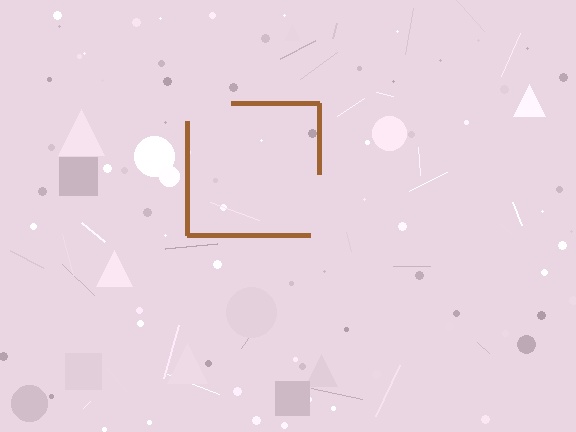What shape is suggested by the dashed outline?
The dashed outline suggests a square.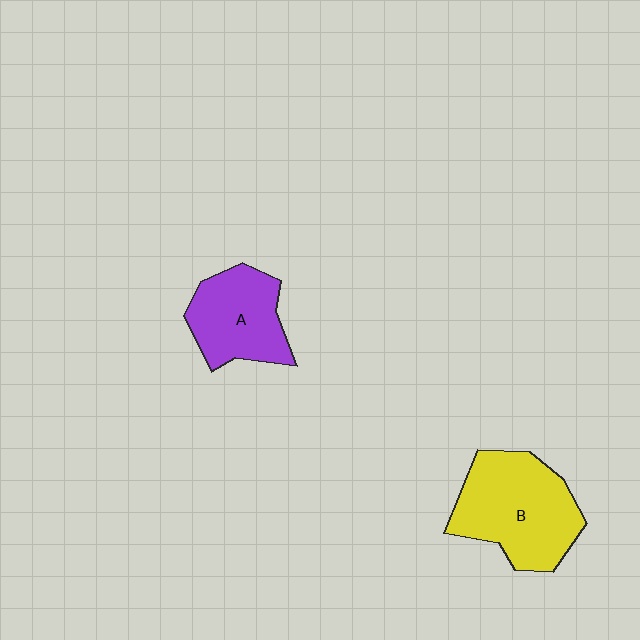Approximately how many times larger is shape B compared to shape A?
Approximately 1.4 times.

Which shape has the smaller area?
Shape A (purple).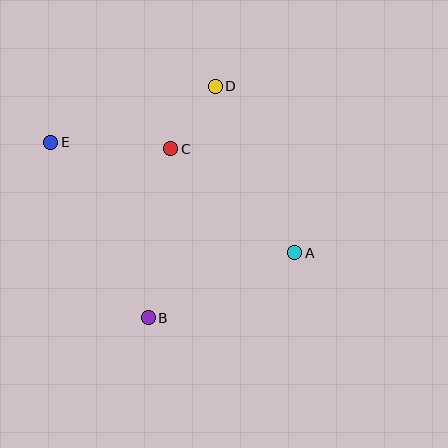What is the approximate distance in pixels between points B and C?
The distance between B and C is approximately 171 pixels.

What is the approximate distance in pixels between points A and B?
The distance between A and B is approximately 160 pixels.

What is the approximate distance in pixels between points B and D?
The distance between B and D is approximately 241 pixels.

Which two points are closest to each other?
Points C and D are closest to each other.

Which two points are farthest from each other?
Points A and E are farthest from each other.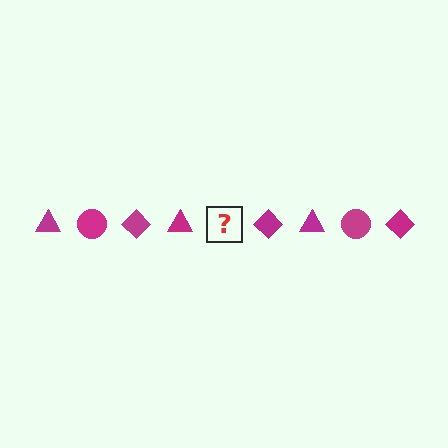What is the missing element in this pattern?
The missing element is a magenta circle.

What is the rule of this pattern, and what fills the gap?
The rule is that the pattern cycles through triangle, circle, diamond shapes in magenta. The gap should be filled with a magenta circle.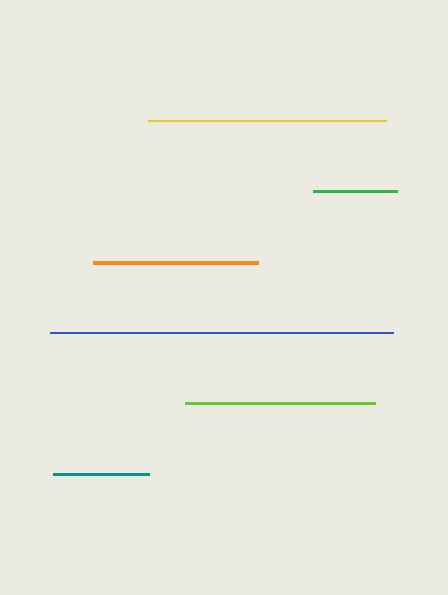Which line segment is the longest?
The blue line is the longest at approximately 343 pixels.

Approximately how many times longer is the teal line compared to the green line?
The teal line is approximately 1.1 times the length of the green line.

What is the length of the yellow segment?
The yellow segment is approximately 238 pixels long.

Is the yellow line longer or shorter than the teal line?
The yellow line is longer than the teal line.